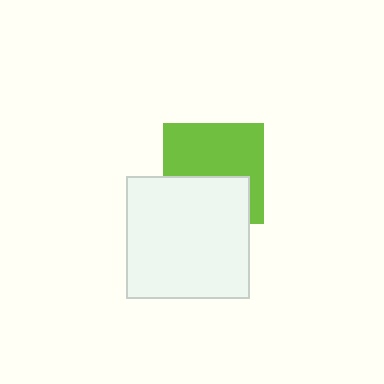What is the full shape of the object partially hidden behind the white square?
The partially hidden object is a lime square.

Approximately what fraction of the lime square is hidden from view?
Roughly 41% of the lime square is hidden behind the white square.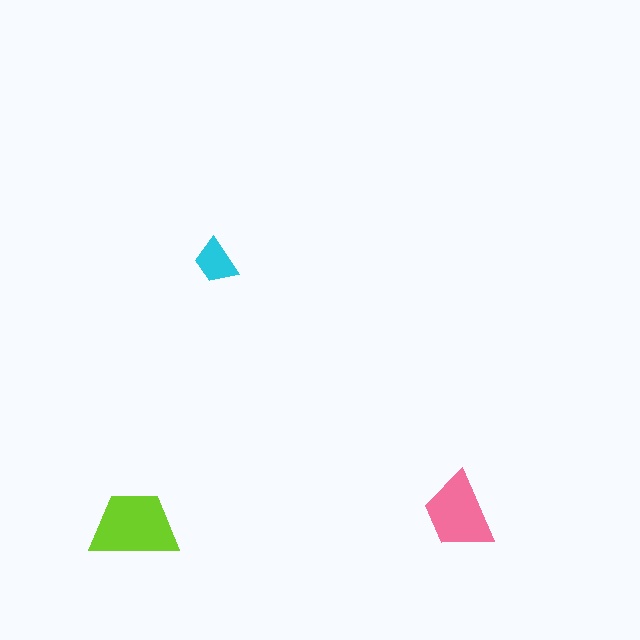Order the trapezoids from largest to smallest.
the lime one, the pink one, the cyan one.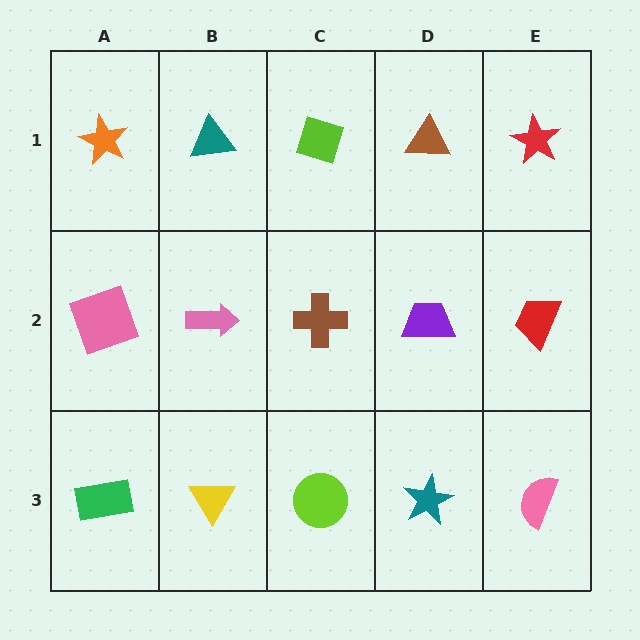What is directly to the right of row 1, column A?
A teal triangle.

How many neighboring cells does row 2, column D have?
4.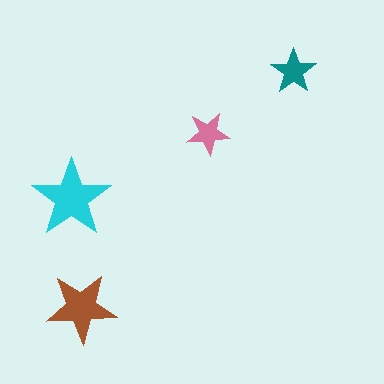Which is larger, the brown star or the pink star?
The brown one.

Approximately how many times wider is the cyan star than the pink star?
About 2 times wider.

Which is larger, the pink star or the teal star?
The teal one.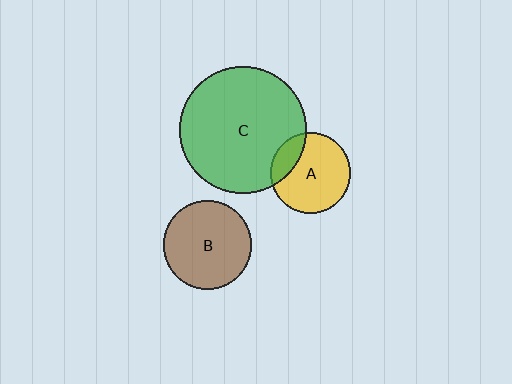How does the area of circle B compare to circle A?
Approximately 1.2 times.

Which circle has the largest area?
Circle C (green).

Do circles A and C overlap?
Yes.